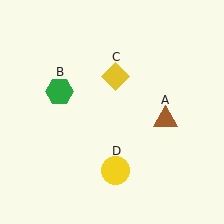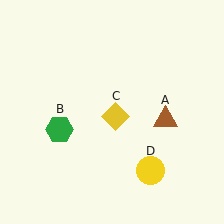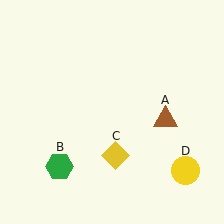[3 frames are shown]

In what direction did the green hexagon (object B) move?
The green hexagon (object B) moved down.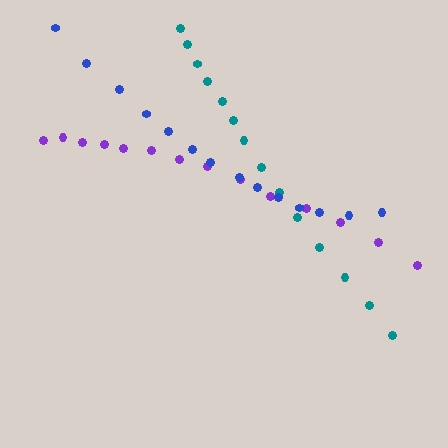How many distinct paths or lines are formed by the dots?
There are 3 distinct paths.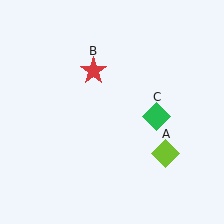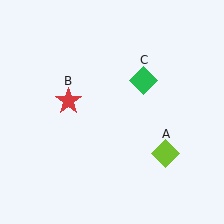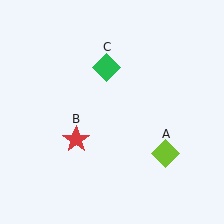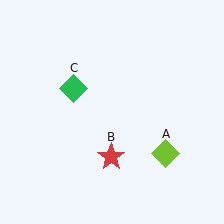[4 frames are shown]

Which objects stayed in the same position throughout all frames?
Lime diamond (object A) remained stationary.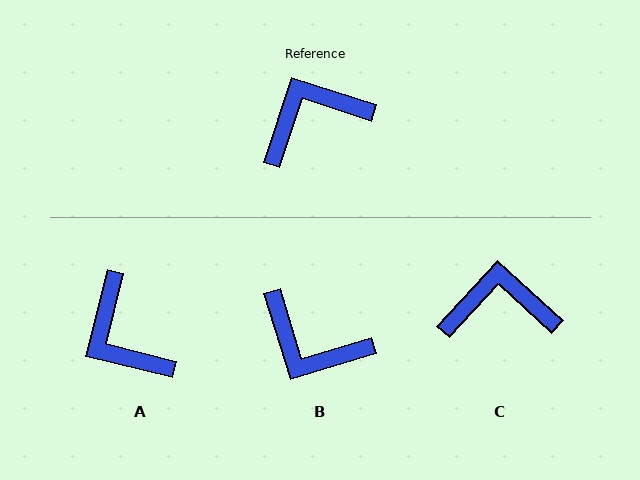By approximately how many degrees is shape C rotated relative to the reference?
Approximately 24 degrees clockwise.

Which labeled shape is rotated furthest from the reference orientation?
B, about 125 degrees away.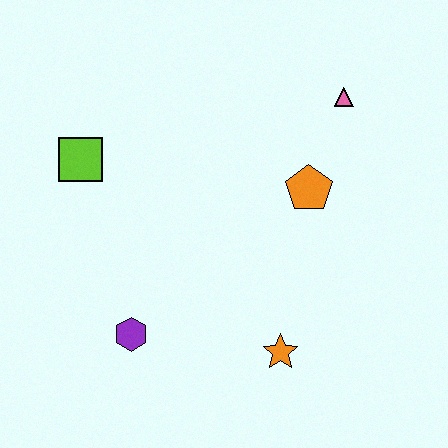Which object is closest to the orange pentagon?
The pink triangle is closest to the orange pentagon.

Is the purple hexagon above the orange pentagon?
No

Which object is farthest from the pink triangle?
The purple hexagon is farthest from the pink triangle.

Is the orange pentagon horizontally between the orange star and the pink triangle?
Yes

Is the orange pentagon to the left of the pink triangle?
Yes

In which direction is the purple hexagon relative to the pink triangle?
The purple hexagon is below the pink triangle.